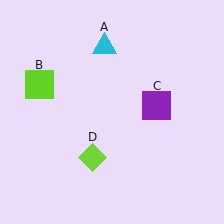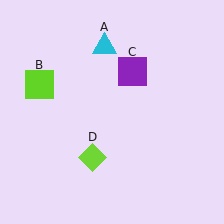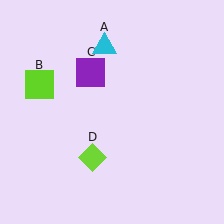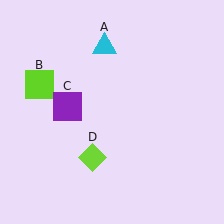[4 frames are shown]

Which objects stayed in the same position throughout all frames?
Cyan triangle (object A) and lime square (object B) and lime diamond (object D) remained stationary.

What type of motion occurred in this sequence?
The purple square (object C) rotated counterclockwise around the center of the scene.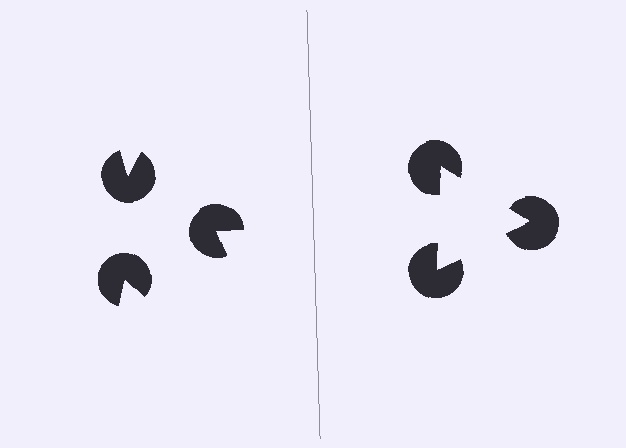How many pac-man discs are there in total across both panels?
6 — 3 on each side.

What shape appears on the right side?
An illusory triangle.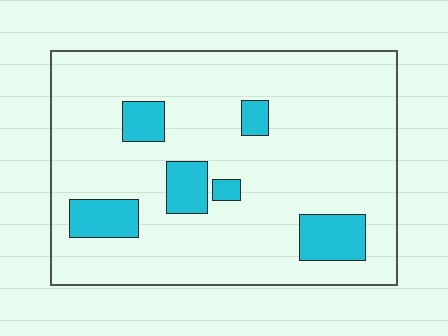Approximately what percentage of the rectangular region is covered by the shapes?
Approximately 15%.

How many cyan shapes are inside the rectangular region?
6.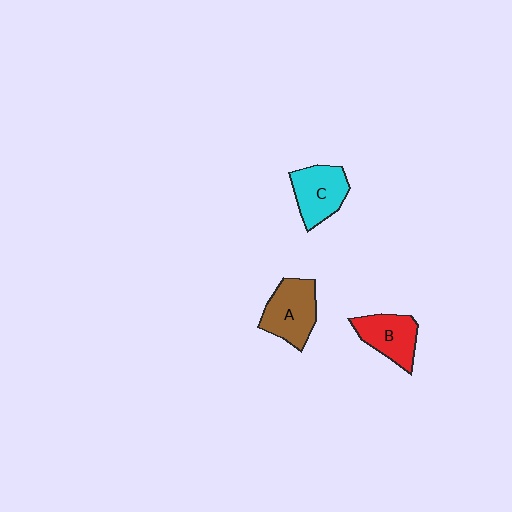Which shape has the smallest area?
Shape B (red).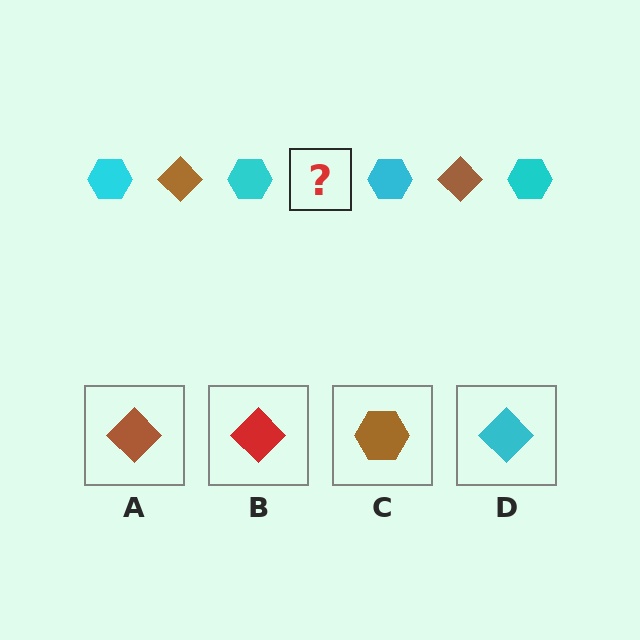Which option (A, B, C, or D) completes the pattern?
A.